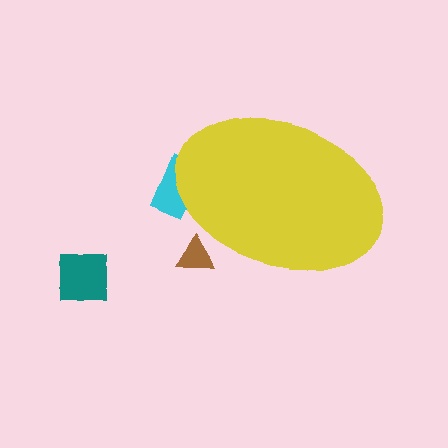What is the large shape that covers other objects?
A yellow ellipse.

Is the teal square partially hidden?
No, the teal square is fully visible.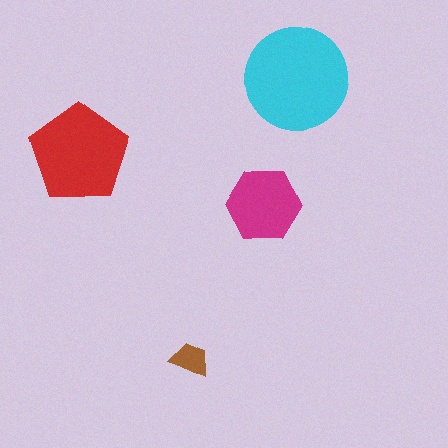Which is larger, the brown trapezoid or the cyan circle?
The cyan circle.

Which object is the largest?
The cyan circle.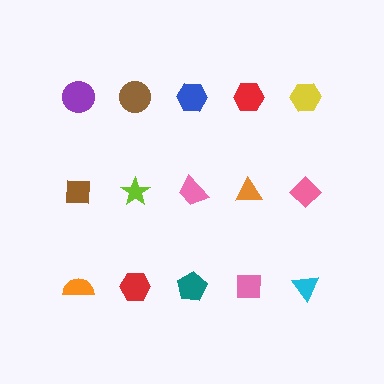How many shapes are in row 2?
5 shapes.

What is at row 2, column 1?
A brown square.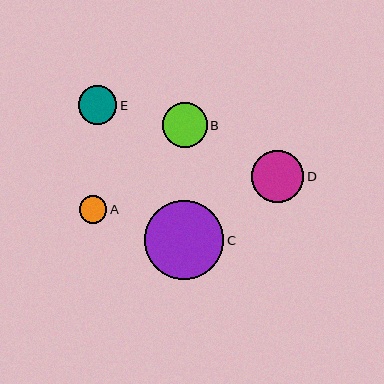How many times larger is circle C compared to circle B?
Circle C is approximately 1.8 times the size of circle B.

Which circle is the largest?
Circle C is the largest with a size of approximately 79 pixels.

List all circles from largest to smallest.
From largest to smallest: C, D, B, E, A.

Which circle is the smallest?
Circle A is the smallest with a size of approximately 27 pixels.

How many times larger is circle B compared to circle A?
Circle B is approximately 1.6 times the size of circle A.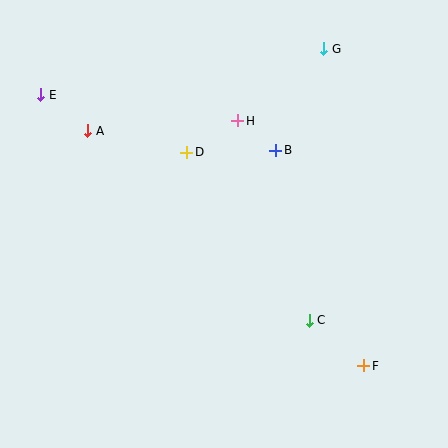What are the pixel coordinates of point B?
Point B is at (276, 150).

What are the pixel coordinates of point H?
Point H is at (237, 121).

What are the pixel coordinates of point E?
Point E is at (41, 95).